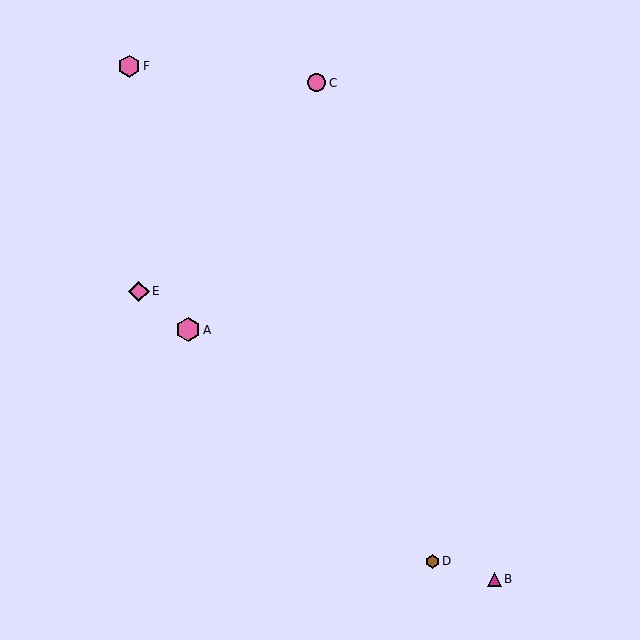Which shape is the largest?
The pink hexagon (labeled A) is the largest.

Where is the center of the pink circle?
The center of the pink circle is at (317, 83).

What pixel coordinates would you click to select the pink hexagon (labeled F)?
Click at (129, 66) to select the pink hexagon F.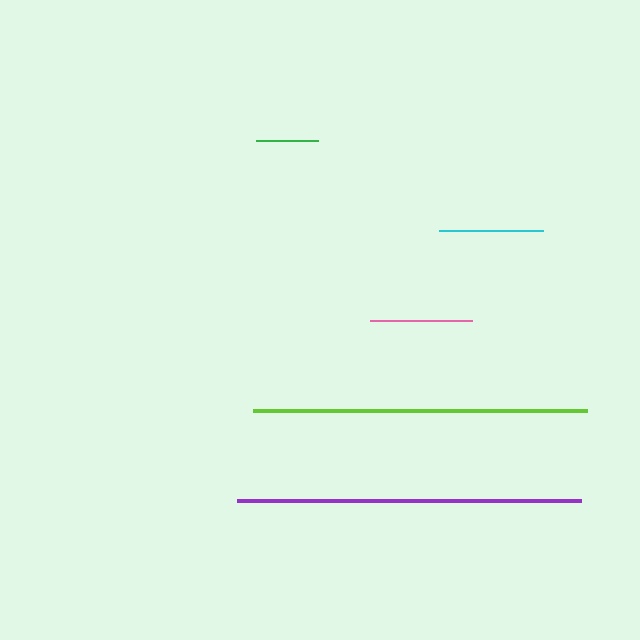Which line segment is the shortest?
The green line is the shortest at approximately 61 pixels.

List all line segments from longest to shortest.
From longest to shortest: purple, lime, cyan, pink, green.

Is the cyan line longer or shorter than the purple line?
The purple line is longer than the cyan line.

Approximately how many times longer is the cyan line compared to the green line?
The cyan line is approximately 1.7 times the length of the green line.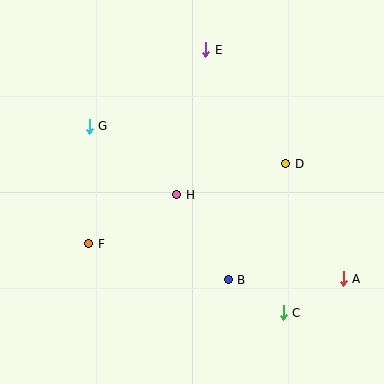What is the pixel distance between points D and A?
The distance between D and A is 129 pixels.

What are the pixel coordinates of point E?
Point E is at (206, 50).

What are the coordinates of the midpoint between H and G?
The midpoint between H and G is at (133, 161).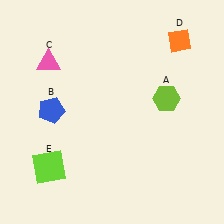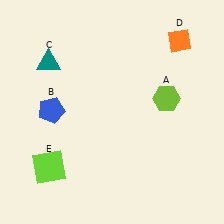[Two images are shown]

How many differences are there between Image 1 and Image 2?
There is 1 difference between the two images.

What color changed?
The triangle (C) changed from pink in Image 1 to teal in Image 2.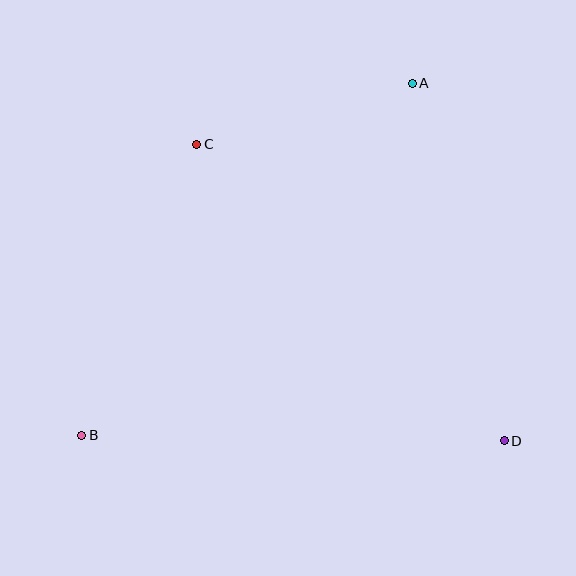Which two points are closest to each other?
Points A and C are closest to each other.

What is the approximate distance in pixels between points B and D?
The distance between B and D is approximately 423 pixels.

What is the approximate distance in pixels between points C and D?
The distance between C and D is approximately 428 pixels.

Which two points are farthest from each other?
Points A and B are farthest from each other.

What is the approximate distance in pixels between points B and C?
The distance between B and C is approximately 313 pixels.